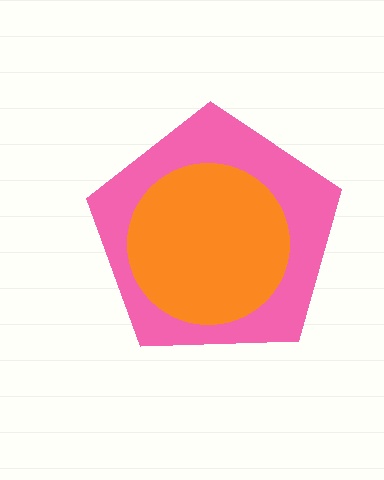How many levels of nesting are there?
2.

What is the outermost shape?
The pink pentagon.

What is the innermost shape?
The orange circle.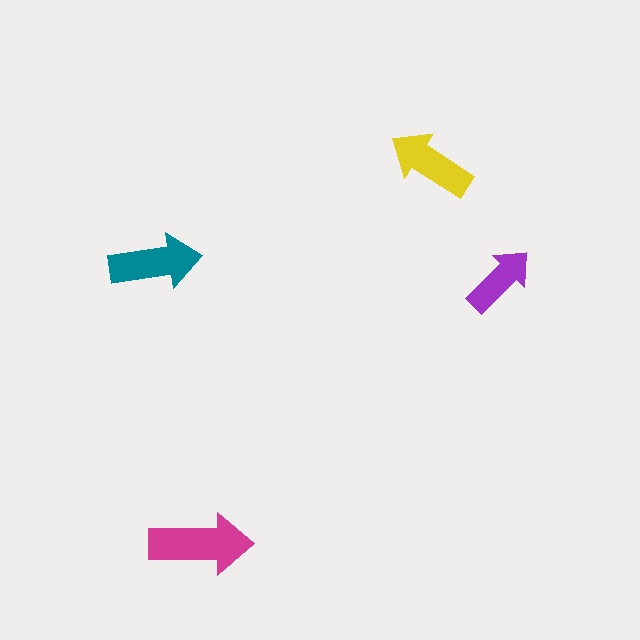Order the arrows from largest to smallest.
the magenta one, the teal one, the yellow one, the purple one.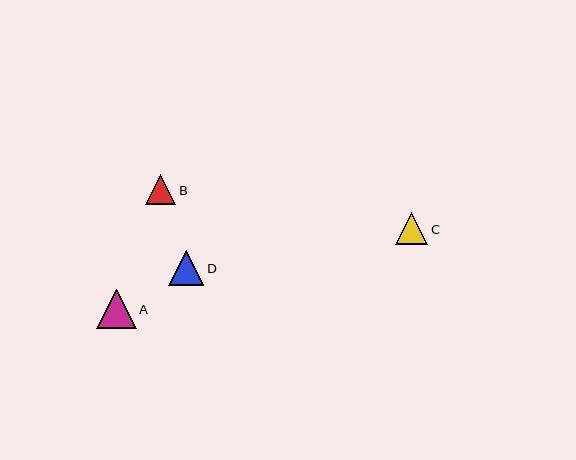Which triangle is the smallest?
Triangle B is the smallest with a size of approximately 30 pixels.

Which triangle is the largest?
Triangle A is the largest with a size of approximately 40 pixels.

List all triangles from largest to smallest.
From largest to smallest: A, D, C, B.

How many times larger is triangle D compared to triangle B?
Triangle D is approximately 1.2 times the size of triangle B.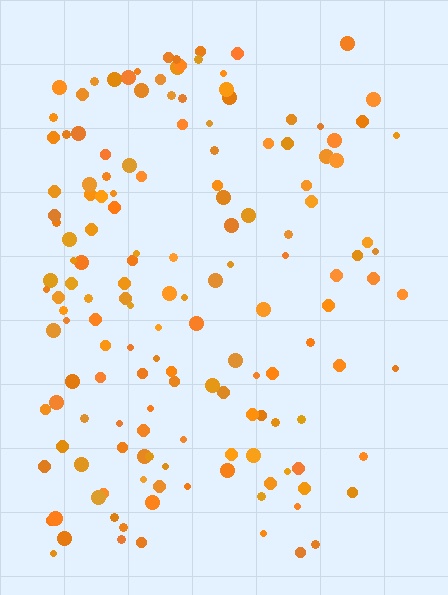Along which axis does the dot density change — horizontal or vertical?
Horizontal.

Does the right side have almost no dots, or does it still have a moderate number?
Still a moderate number, just noticeably fewer than the left.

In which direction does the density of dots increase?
From right to left, with the left side densest.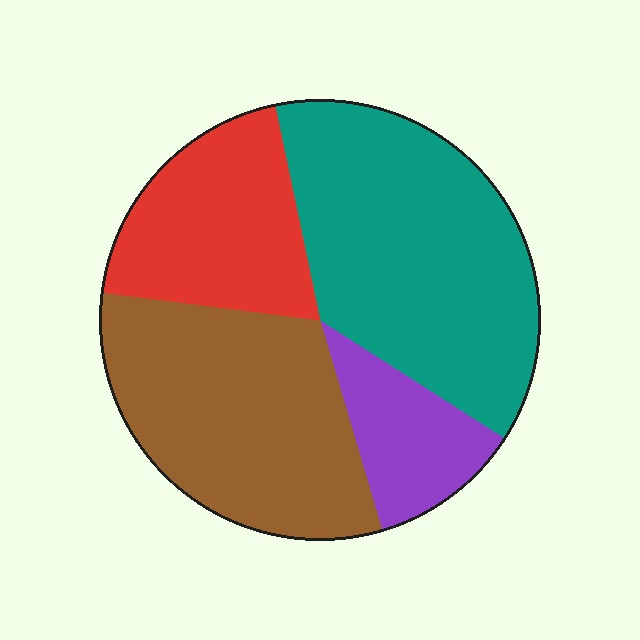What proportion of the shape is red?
Red takes up about one fifth (1/5) of the shape.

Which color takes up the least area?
Purple, at roughly 10%.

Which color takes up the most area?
Teal, at roughly 35%.